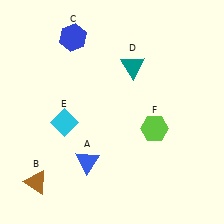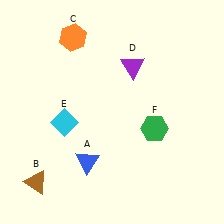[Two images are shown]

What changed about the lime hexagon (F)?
In Image 1, F is lime. In Image 2, it changed to green.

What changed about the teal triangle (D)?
In Image 1, D is teal. In Image 2, it changed to purple.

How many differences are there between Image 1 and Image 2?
There are 3 differences between the two images.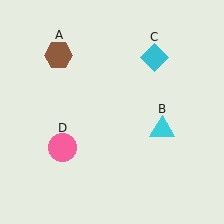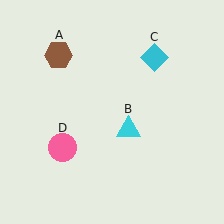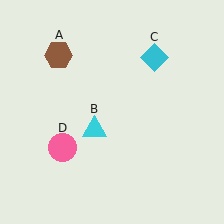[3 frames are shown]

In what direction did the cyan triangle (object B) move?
The cyan triangle (object B) moved left.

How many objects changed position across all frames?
1 object changed position: cyan triangle (object B).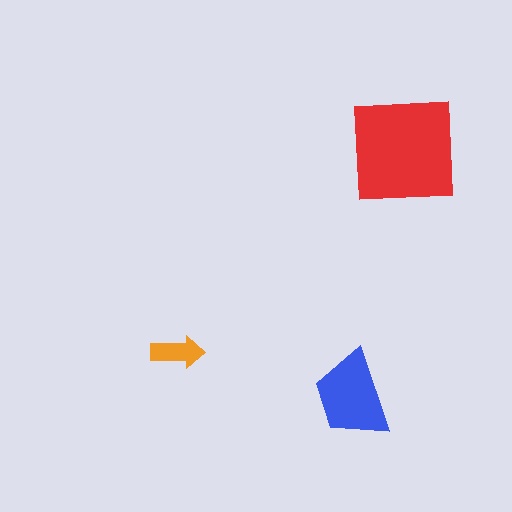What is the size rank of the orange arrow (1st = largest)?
3rd.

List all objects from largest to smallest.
The red square, the blue trapezoid, the orange arrow.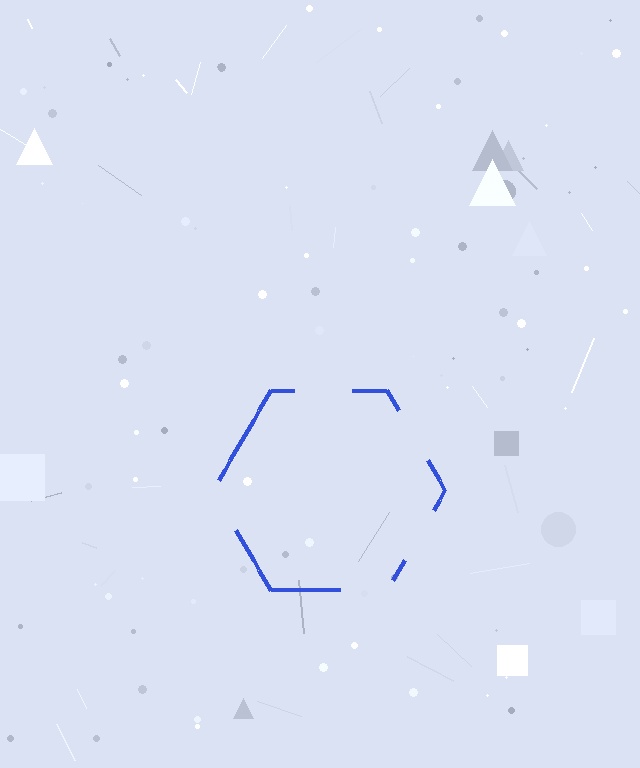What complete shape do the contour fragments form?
The contour fragments form a hexagon.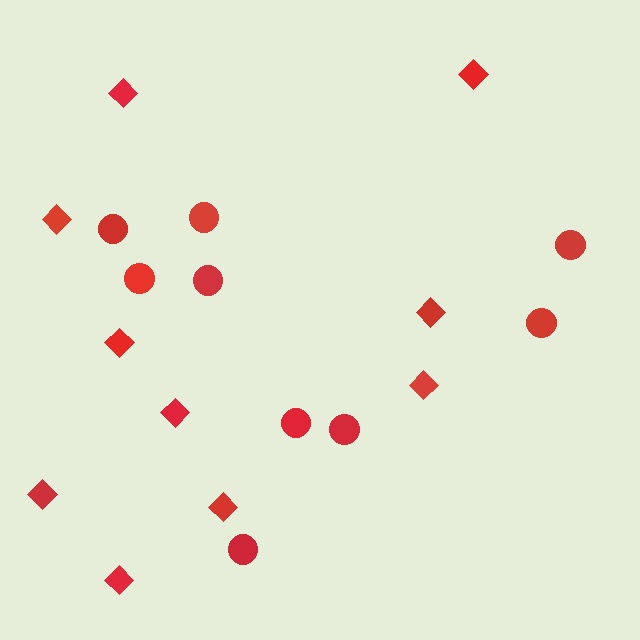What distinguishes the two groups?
There are 2 groups: one group of diamonds (10) and one group of circles (9).